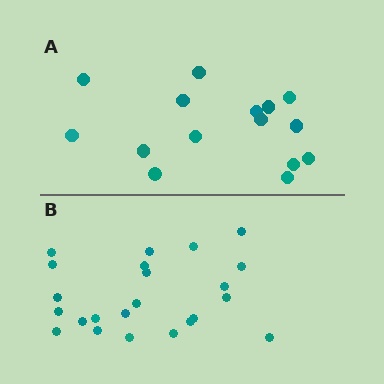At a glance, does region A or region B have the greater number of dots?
Region B (the bottom region) has more dots.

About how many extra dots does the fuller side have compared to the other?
Region B has roughly 8 or so more dots than region A.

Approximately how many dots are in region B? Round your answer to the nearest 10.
About 20 dots. (The exact count is 23, which rounds to 20.)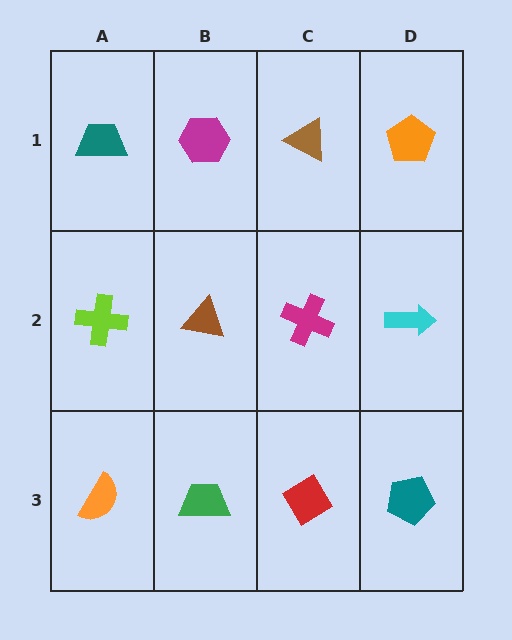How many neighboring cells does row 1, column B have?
3.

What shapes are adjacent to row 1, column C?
A magenta cross (row 2, column C), a magenta hexagon (row 1, column B), an orange pentagon (row 1, column D).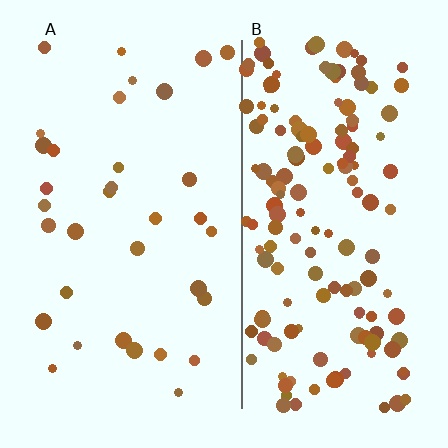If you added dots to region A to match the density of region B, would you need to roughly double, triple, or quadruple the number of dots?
Approximately quadruple.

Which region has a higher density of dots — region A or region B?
B (the right).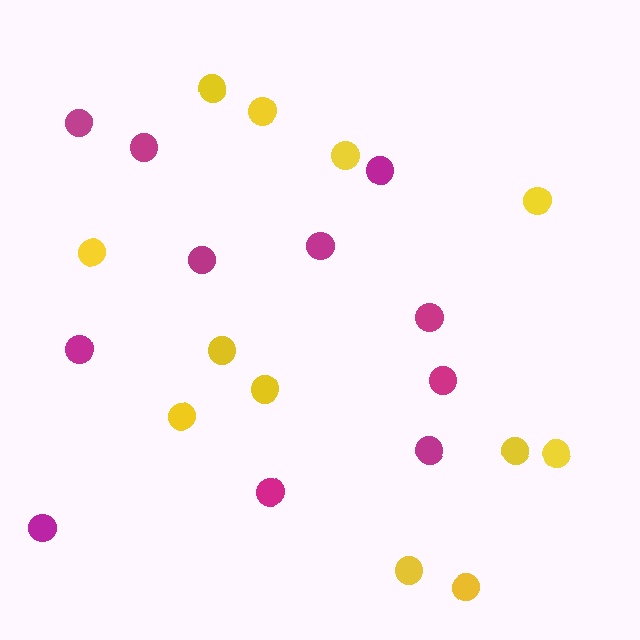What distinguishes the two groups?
There are 2 groups: one group of yellow circles (12) and one group of magenta circles (11).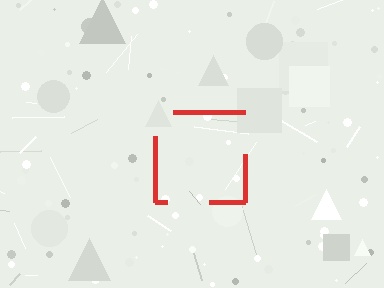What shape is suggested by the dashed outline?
The dashed outline suggests a square.